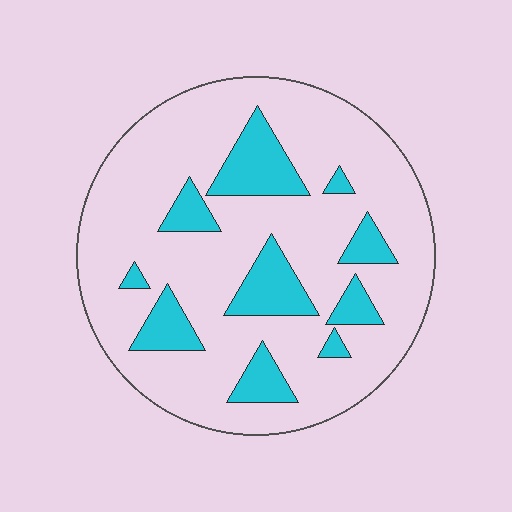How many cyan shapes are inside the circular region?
10.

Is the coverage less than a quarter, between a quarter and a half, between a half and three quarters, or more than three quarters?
Less than a quarter.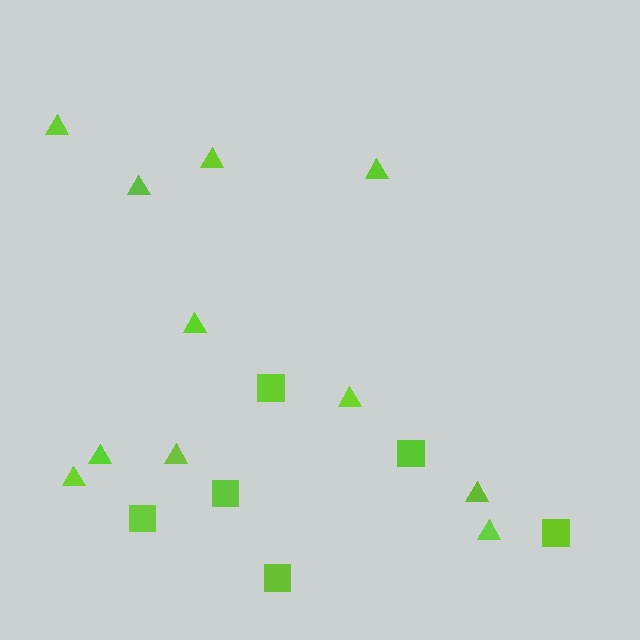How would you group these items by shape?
There are 2 groups: one group of squares (6) and one group of triangles (11).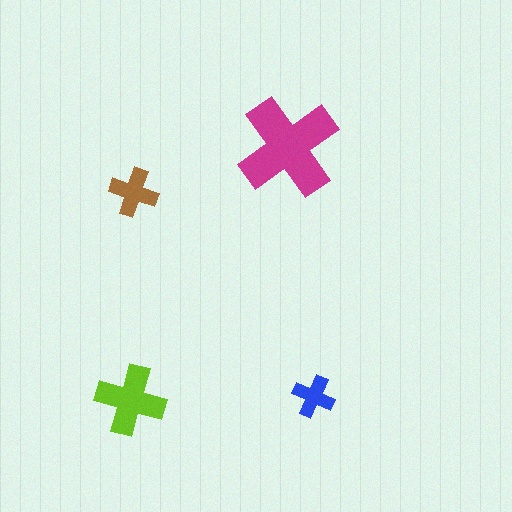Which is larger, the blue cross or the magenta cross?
The magenta one.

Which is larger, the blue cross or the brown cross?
The brown one.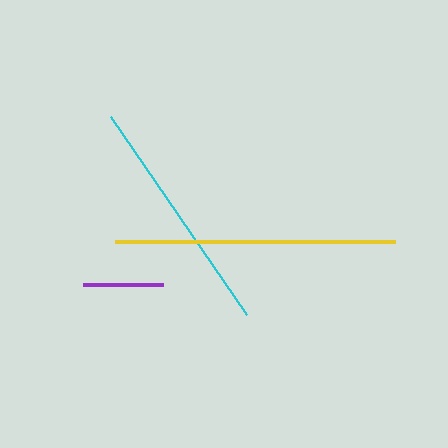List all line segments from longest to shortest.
From longest to shortest: yellow, cyan, purple.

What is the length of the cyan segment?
The cyan segment is approximately 240 pixels long.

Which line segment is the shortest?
The purple line is the shortest at approximately 80 pixels.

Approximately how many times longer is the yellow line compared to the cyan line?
The yellow line is approximately 1.2 times the length of the cyan line.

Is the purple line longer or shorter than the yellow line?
The yellow line is longer than the purple line.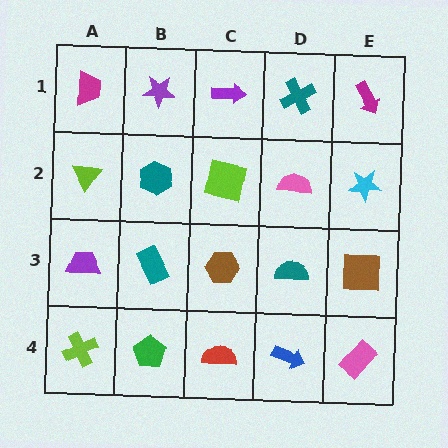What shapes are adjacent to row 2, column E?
A magenta arrow (row 1, column E), a brown square (row 3, column E), a pink semicircle (row 2, column D).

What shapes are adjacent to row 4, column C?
A brown hexagon (row 3, column C), a green pentagon (row 4, column B), a blue arrow (row 4, column D).